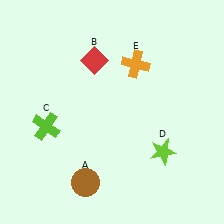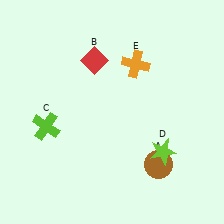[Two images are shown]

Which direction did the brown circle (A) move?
The brown circle (A) moved right.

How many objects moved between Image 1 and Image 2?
1 object moved between the two images.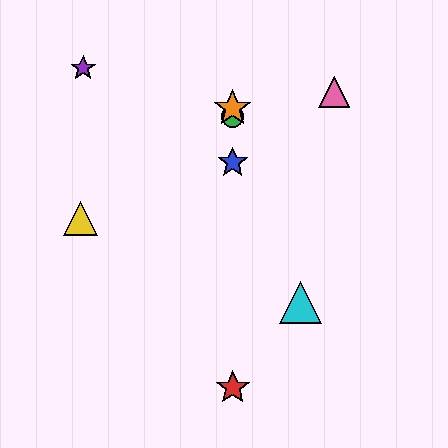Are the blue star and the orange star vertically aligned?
Yes, both are at x≈233.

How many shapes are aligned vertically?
4 shapes (the red star, the blue star, the green circle, the orange star) are aligned vertically.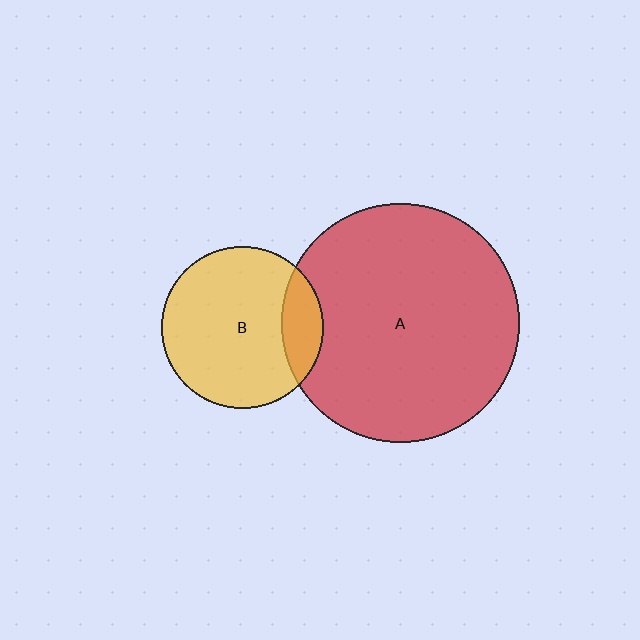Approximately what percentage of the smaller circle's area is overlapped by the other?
Approximately 15%.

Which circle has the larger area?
Circle A (red).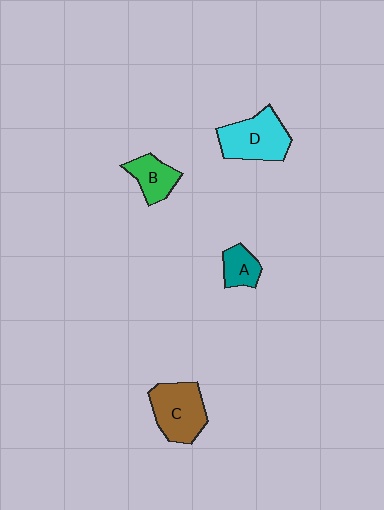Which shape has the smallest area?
Shape A (teal).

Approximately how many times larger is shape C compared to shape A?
Approximately 2.1 times.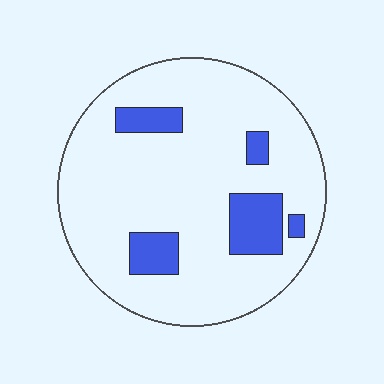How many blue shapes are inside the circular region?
5.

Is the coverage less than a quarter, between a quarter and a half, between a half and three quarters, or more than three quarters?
Less than a quarter.